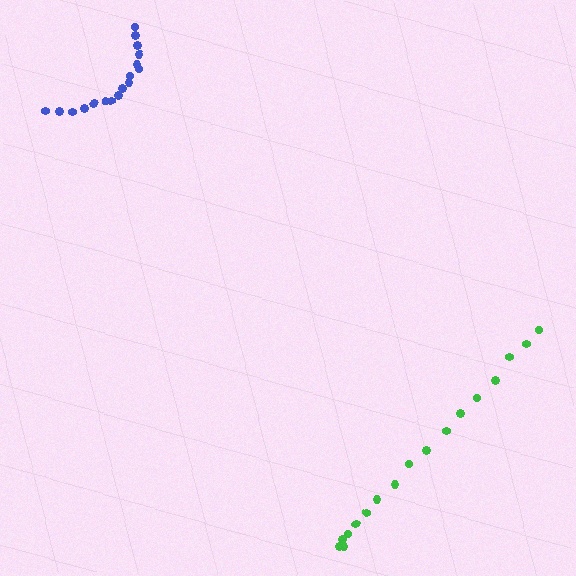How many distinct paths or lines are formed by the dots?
There are 2 distinct paths.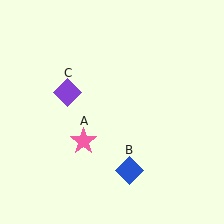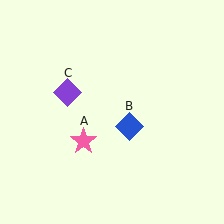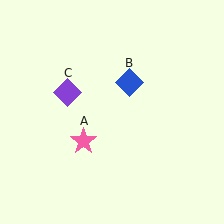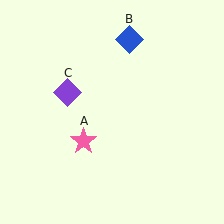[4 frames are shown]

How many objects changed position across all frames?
1 object changed position: blue diamond (object B).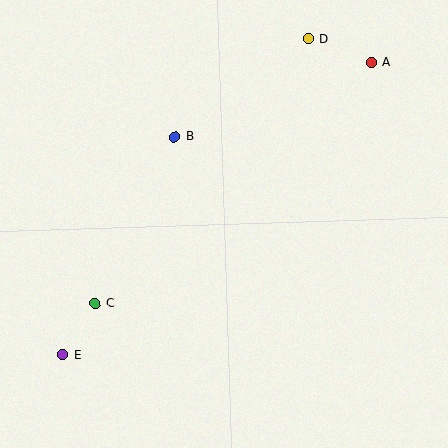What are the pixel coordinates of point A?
Point A is at (371, 63).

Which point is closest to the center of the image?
Point B at (175, 137) is closest to the center.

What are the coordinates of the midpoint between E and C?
The midpoint between E and C is at (79, 329).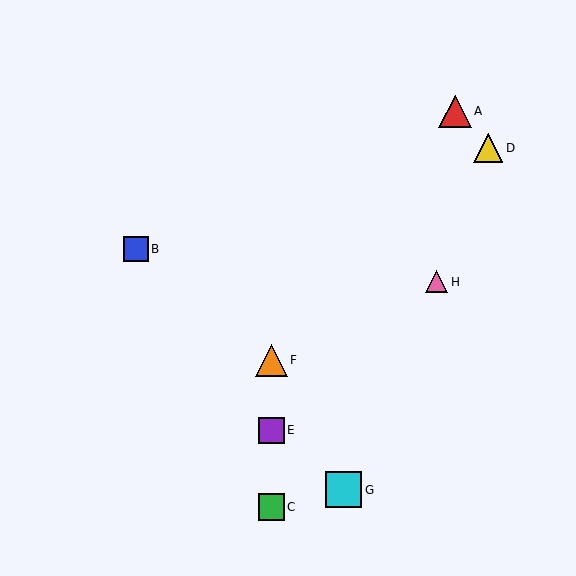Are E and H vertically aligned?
No, E is at x≈271 and H is at x≈437.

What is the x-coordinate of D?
Object D is at x≈488.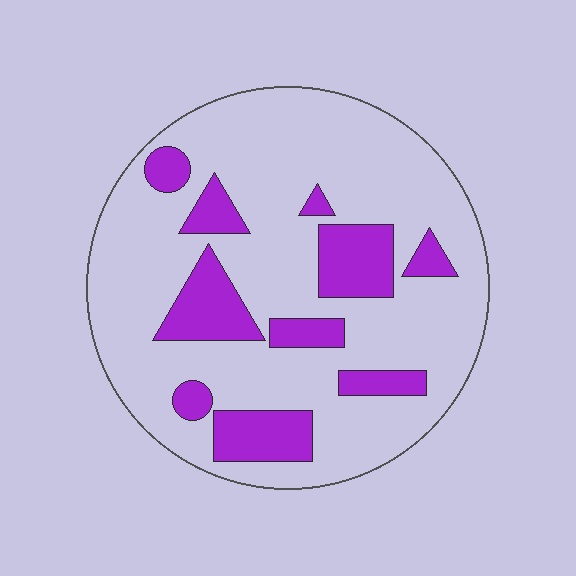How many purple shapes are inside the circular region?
10.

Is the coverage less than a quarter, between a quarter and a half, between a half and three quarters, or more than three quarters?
Less than a quarter.